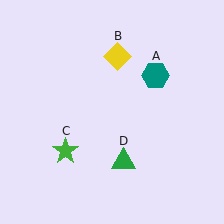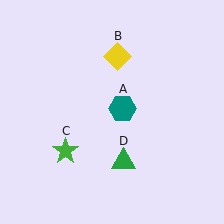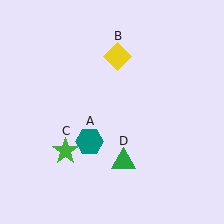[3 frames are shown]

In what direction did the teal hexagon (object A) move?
The teal hexagon (object A) moved down and to the left.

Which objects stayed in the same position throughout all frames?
Yellow diamond (object B) and green star (object C) and green triangle (object D) remained stationary.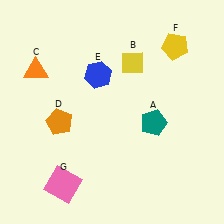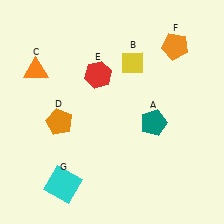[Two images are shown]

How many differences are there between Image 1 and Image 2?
There are 3 differences between the two images.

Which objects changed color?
E changed from blue to red. F changed from yellow to orange. G changed from pink to cyan.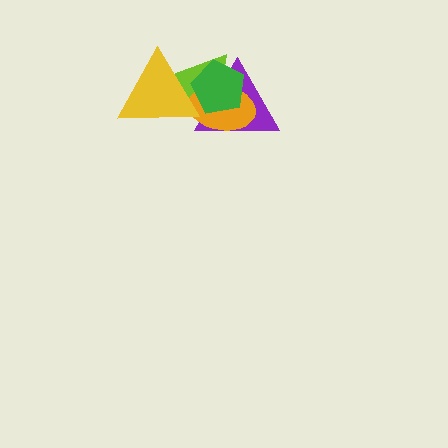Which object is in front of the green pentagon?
The yellow triangle is in front of the green pentagon.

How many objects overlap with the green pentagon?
4 objects overlap with the green pentagon.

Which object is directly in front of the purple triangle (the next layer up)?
The lime triangle is directly in front of the purple triangle.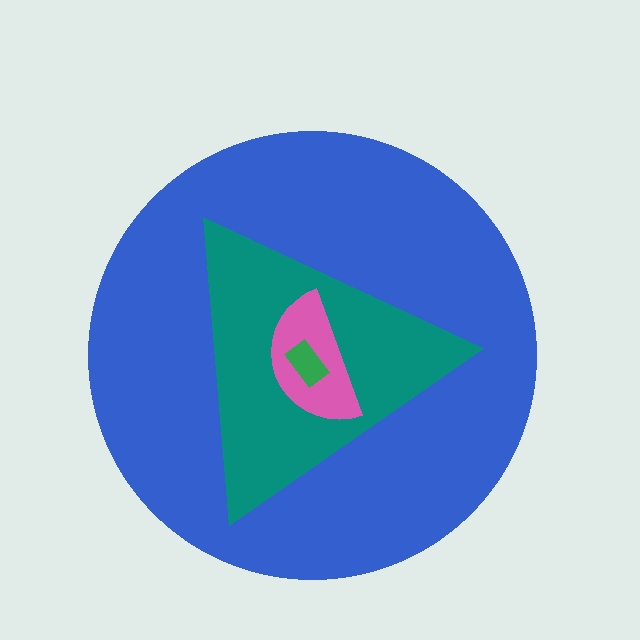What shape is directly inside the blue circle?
The teal triangle.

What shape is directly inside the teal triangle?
The pink semicircle.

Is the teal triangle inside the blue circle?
Yes.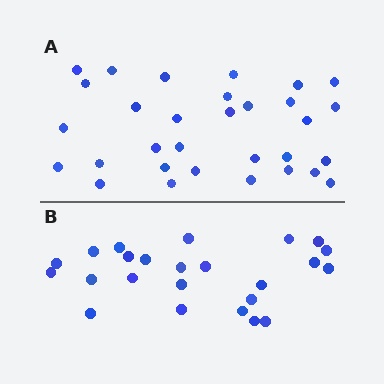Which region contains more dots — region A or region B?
Region A (the top region) has more dots.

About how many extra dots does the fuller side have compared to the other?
Region A has roughly 8 or so more dots than region B.